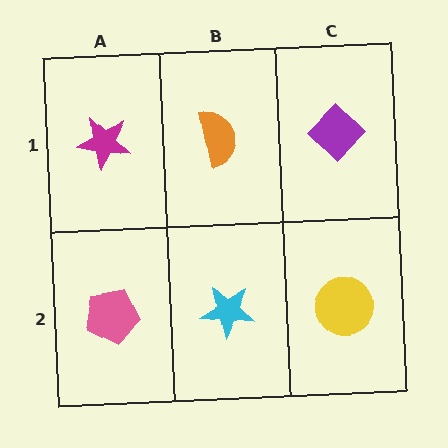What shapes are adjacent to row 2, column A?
A magenta star (row 1, column A), a cyan star (row 2, column B).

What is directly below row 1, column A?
A pink pentagon.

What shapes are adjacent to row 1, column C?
A yellow circle (row 2, column C), an orange semicircle (row 1, column B).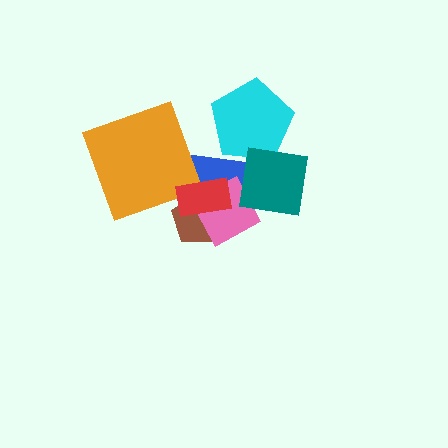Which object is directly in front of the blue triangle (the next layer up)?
The cyan pentagon is directly in front of the blue triangle.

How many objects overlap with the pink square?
3 objects overlap with the pink square.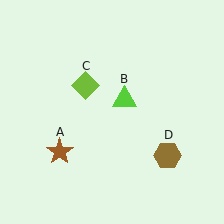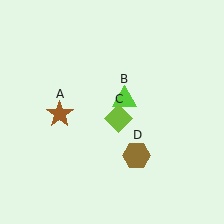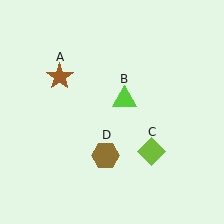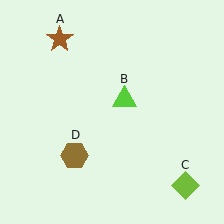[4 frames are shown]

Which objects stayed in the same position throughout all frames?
Lime triangle (object B) remained stationary.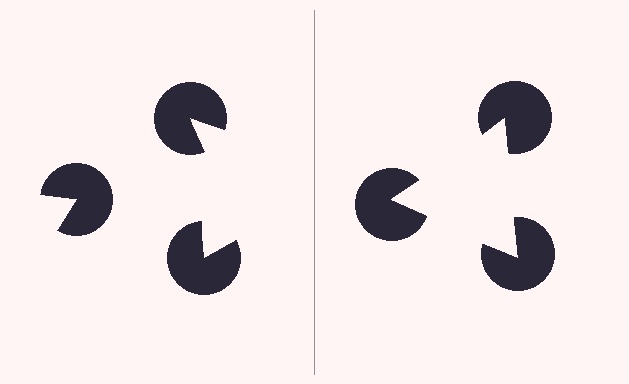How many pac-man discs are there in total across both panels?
6 — 3 on each side.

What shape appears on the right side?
An illusory triangle.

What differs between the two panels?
The pac-man discs are positioned identically on both sides; only the wedge orientations differ. On the right they align to a triangle; on the left they are misaligned.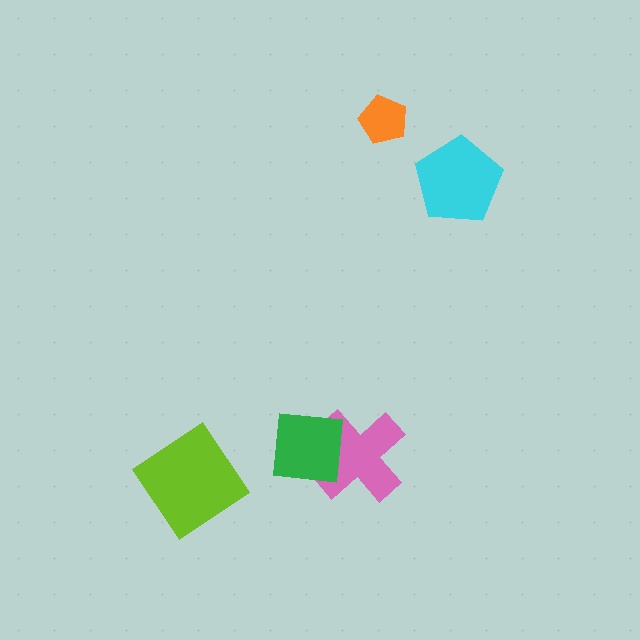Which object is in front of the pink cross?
The green square is in front of the pink cross.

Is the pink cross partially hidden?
Yes, it is partially covered by another shape.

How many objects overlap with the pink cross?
1 object overlaps with the pink cross.